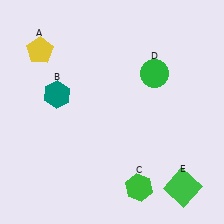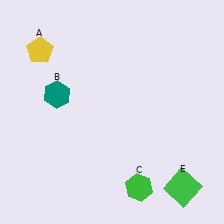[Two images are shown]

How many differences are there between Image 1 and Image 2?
There is 1 difference between the two images.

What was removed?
The green circle (D) was removed in Image 2.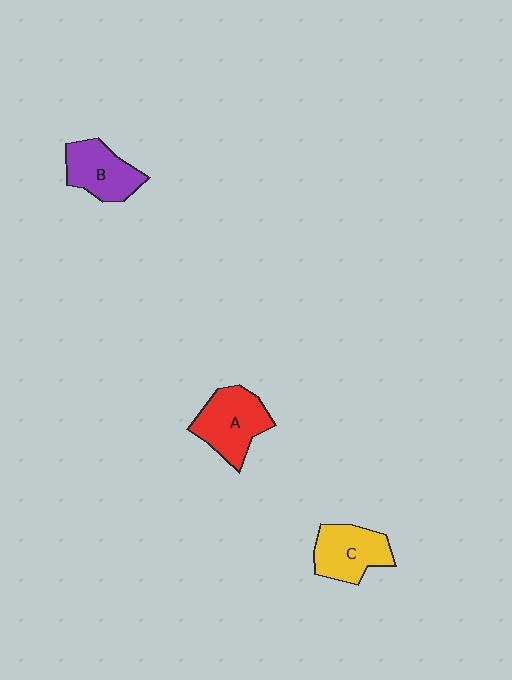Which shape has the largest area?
Shape A (red).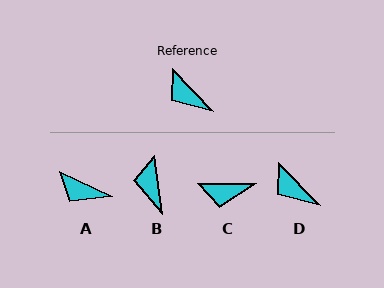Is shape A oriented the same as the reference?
No, it is off by about 21 degrees.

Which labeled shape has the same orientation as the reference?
D.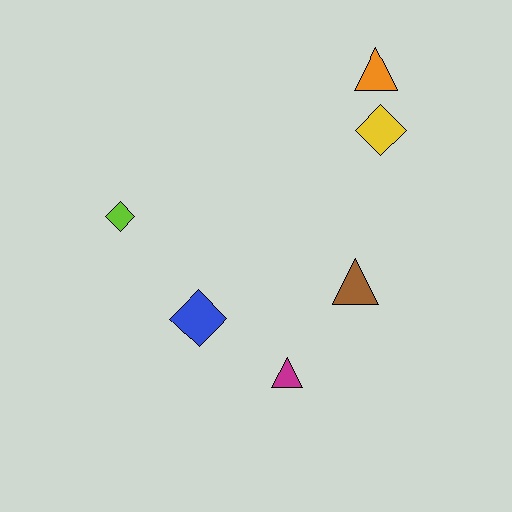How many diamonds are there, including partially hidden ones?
There are 3 diamonds.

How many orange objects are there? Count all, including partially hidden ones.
There is 1 orange object.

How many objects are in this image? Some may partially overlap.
There are 6 objects.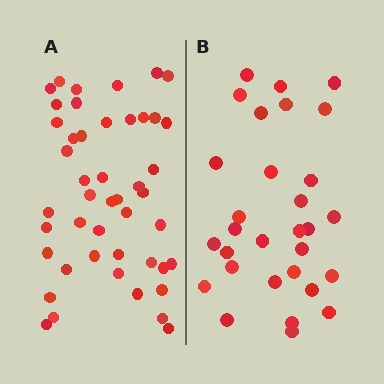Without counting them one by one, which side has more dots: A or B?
Region A (the left region) has more dots.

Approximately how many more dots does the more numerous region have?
Region A has approximately 15 more dots than region B.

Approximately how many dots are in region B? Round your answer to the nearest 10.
About 30 dots.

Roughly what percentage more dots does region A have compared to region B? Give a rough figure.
About 55% more.